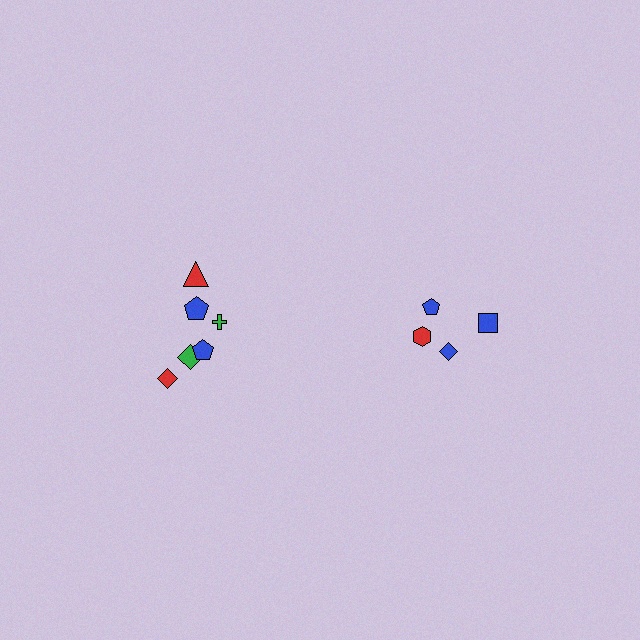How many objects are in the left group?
There are 6 objects.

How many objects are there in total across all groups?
There are 10 objects.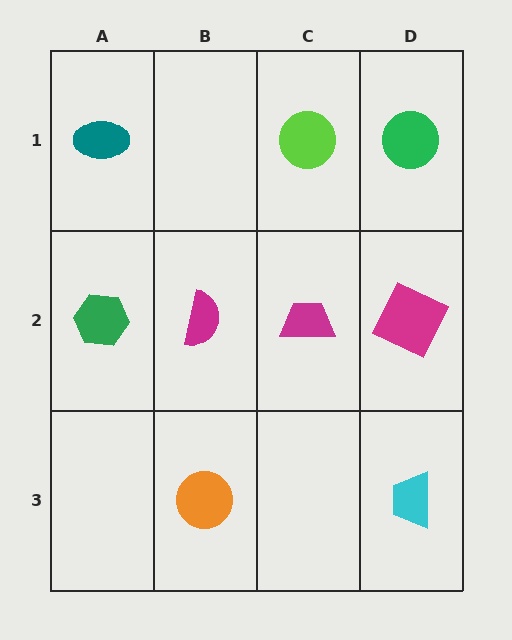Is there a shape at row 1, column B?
No, that cell is empty.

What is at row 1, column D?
A green circle.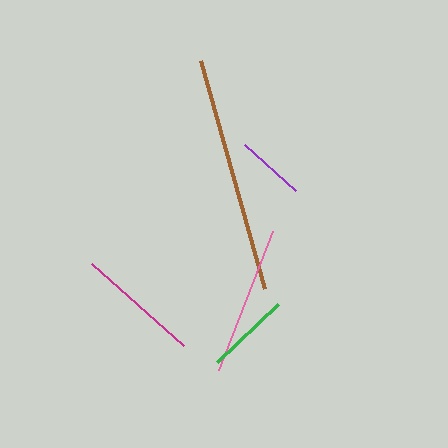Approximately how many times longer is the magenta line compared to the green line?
The magenta line is approximately 1.5 times the length of the green line.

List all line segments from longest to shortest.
From longest to shortest: brown, pink, magenta, green, purple.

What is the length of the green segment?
The green segment is approximately 84 pixels long.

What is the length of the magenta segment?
The magenta segment is approximately 123 pixels long.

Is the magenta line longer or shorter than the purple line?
The magenta line is longer than the purple line.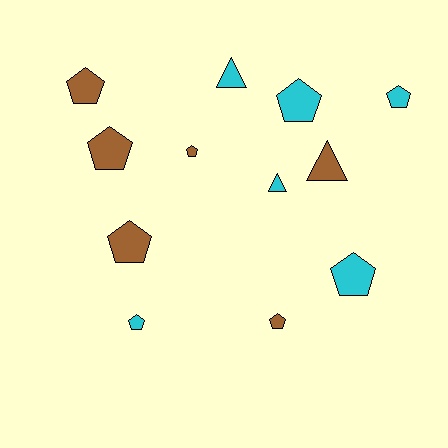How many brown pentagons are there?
There are 5 brown pentagons.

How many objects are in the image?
There are 12 objects.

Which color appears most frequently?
Brown, with 6 objects.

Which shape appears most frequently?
Pentagon, with 9 objects.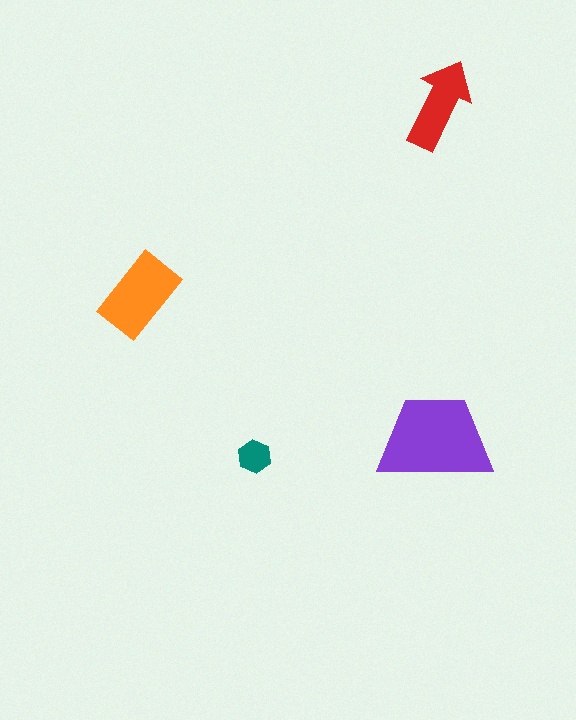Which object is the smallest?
The teal hexagon.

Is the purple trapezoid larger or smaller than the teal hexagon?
Larger.